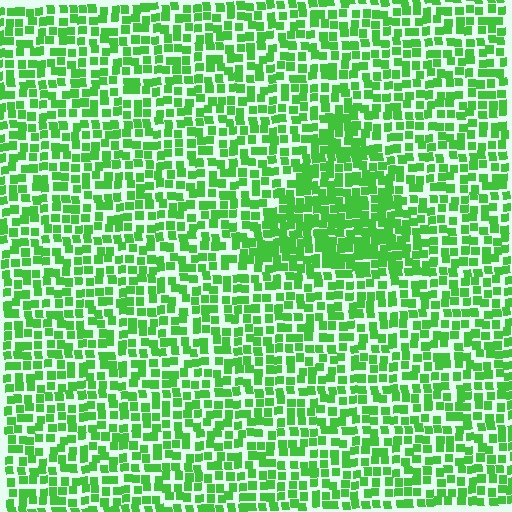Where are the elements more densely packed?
The elements are more densely packed inside the triangle boundary.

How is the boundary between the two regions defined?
The boundary is defined by a change in element density (approximately 1.6x ratio). All elements are the same color, size, and shape.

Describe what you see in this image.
The image contains small green elements arranged at two different densities. A triangle-shaped region is visible where the elements are more densely packed than the surrounding area.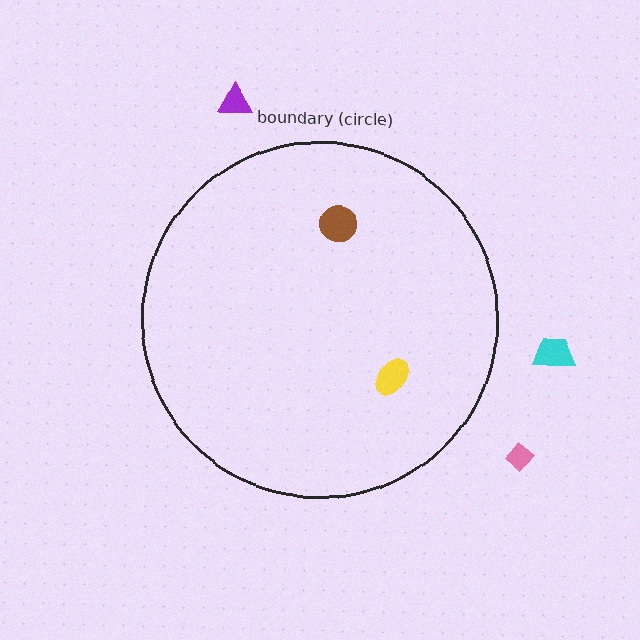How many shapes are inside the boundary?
2 inside, 3 outside.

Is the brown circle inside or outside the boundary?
Inside.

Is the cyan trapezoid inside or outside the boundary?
Outside.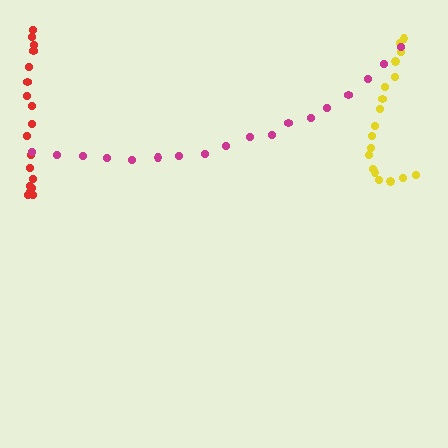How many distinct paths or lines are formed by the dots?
There are 3 distinct paths.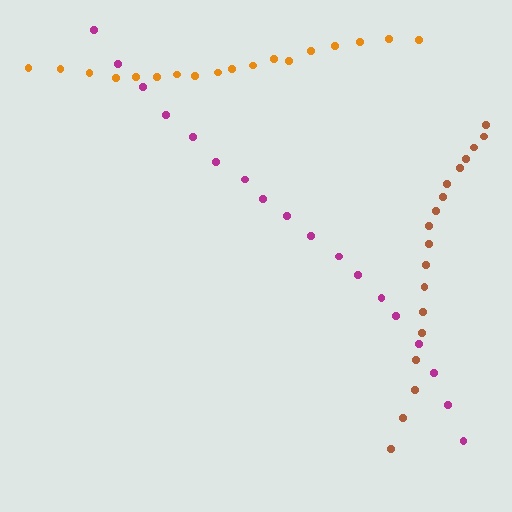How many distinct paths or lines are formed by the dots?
There are 3 distinct paths.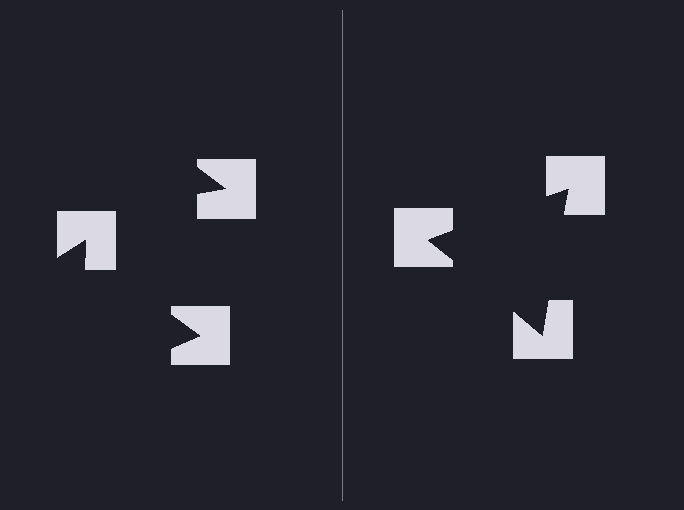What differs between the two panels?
The notched squares are positioned identically on both sides; only the wedge orientations differ. On the right they align to a triangle; on the left they are misaligned.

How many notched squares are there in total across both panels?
6 — 3 on each side.